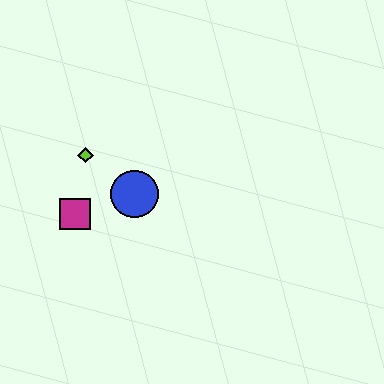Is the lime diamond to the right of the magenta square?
Yes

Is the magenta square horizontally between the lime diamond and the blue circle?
No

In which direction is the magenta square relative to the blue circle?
The magenta square is to the left of the blue circle.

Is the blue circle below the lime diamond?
Yes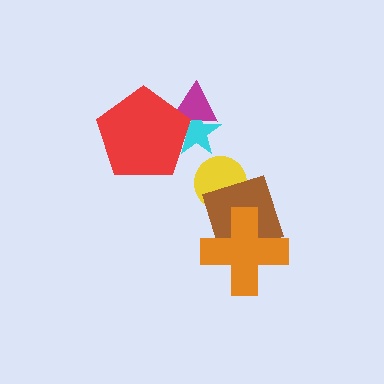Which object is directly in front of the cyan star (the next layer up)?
The magenta triangle is directly in front of the cyan star.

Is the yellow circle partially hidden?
Yes, it is partially covered by another shape.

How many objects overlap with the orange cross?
1 object overlaps with the orange cross.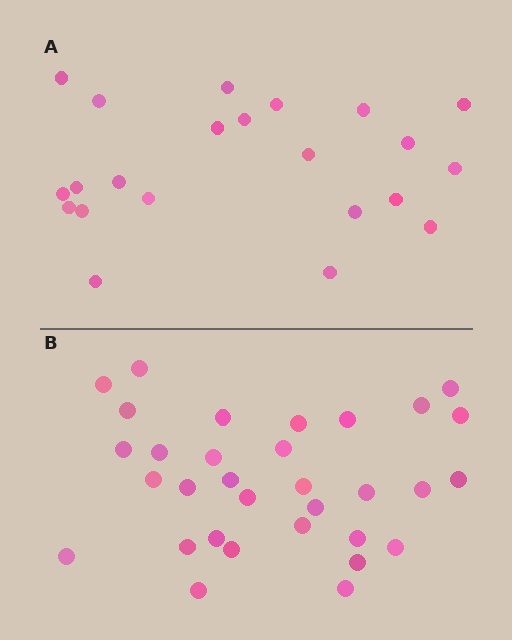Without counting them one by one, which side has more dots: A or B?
Region B (the bottom region) has more dots.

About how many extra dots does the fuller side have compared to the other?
Region B has roughly 10 or so more dots than region A.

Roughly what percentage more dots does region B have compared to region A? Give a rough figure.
About 45% more.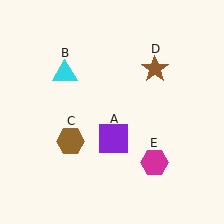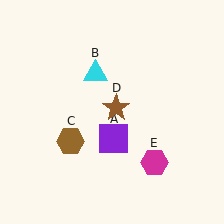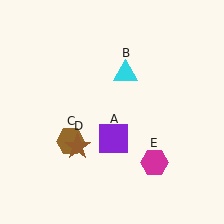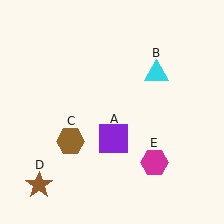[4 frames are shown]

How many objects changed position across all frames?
2 objects changed position: cyan triangle (object B), brown star (object D).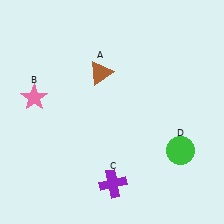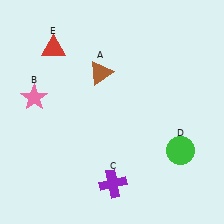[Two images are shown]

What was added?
A red triangle (E) was added in Image 2.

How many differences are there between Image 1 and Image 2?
There is 1 difference between the two images.